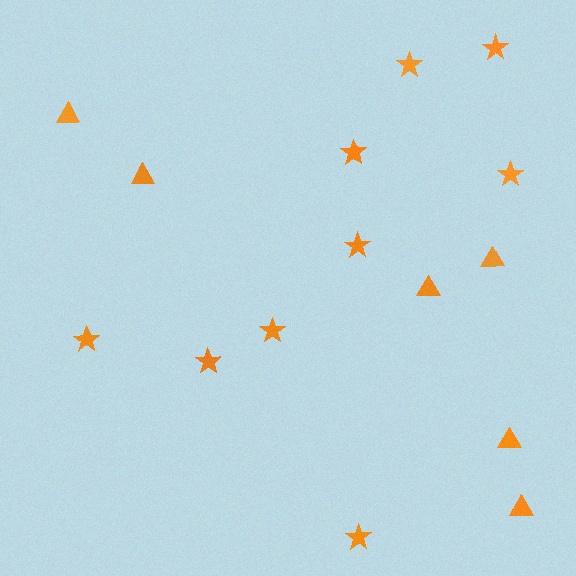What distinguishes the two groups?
There are 2 groups: one group of triangles (6) and one group of stars (9).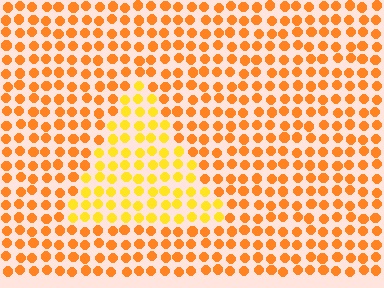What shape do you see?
I see a triangle.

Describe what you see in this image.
The image is filled with small orange elements in a uniform arrangement. A triangle-shaped region is visible where the elements are tinted to a slightly different hue, forming a subtle color boundary.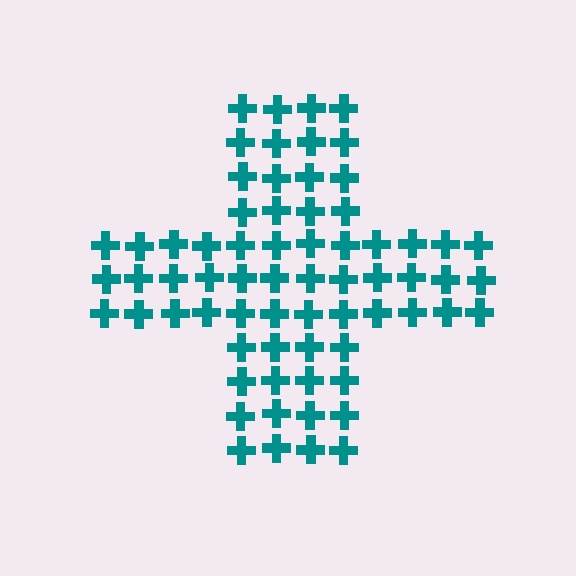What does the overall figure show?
The overall figure shows a cross.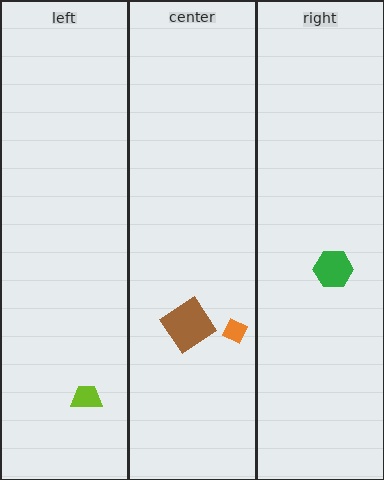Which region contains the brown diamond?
The center region.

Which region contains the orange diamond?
The center region.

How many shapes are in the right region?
1.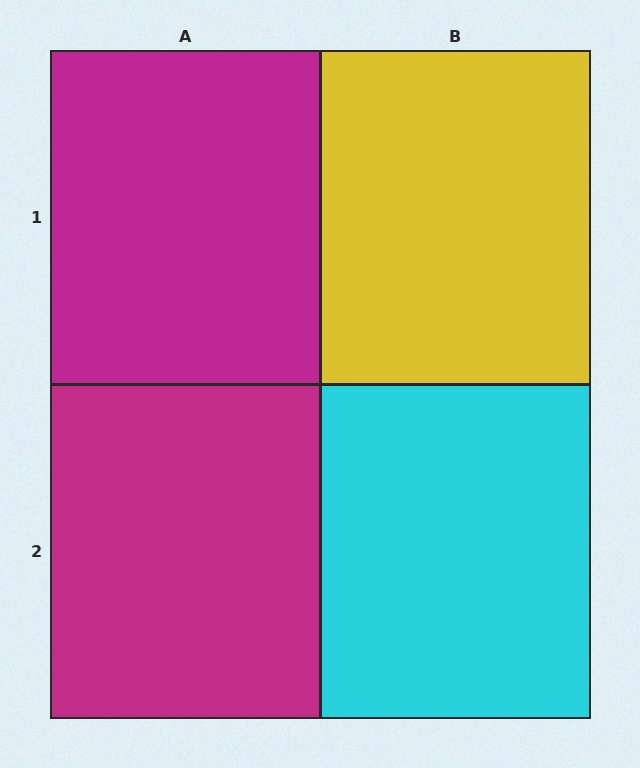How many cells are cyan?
1 cell is cyan.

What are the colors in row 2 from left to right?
Magenta, cyan.